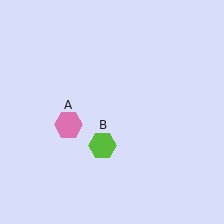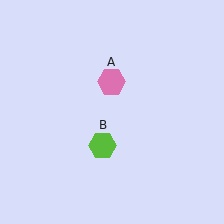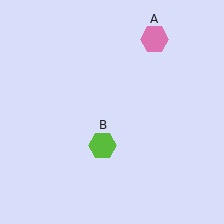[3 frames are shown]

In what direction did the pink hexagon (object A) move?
The pink hexagon (object A) moved up and to the right.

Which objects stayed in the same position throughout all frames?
Lime hexagon (object B) remained stationary.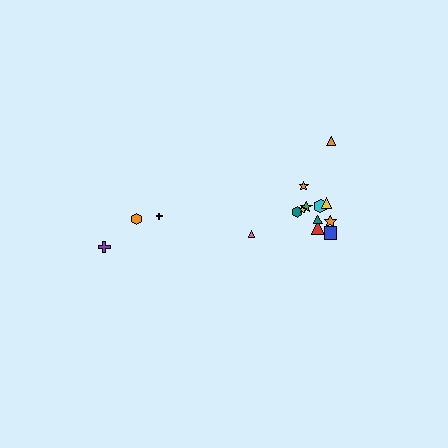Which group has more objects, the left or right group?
The right group.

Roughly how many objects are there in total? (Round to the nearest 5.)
Roughly 15 objects in total.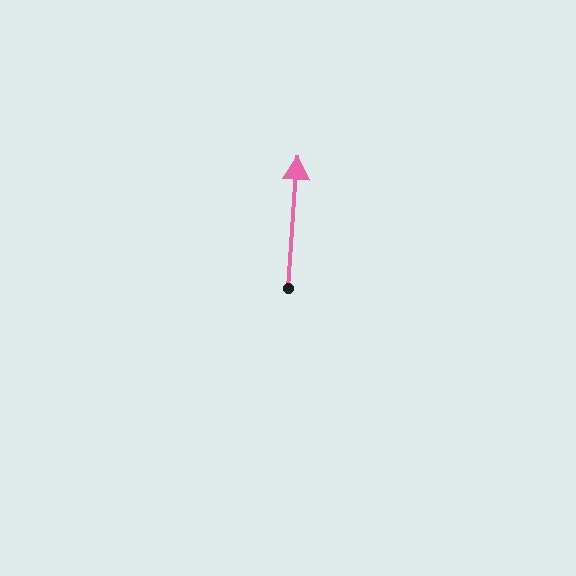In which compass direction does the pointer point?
North.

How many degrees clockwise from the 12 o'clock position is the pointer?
Approximately 4 degrees.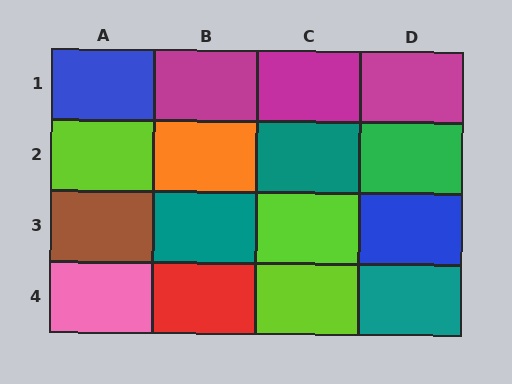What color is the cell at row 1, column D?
Magenta.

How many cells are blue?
2 cells are blue.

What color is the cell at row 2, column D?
Green.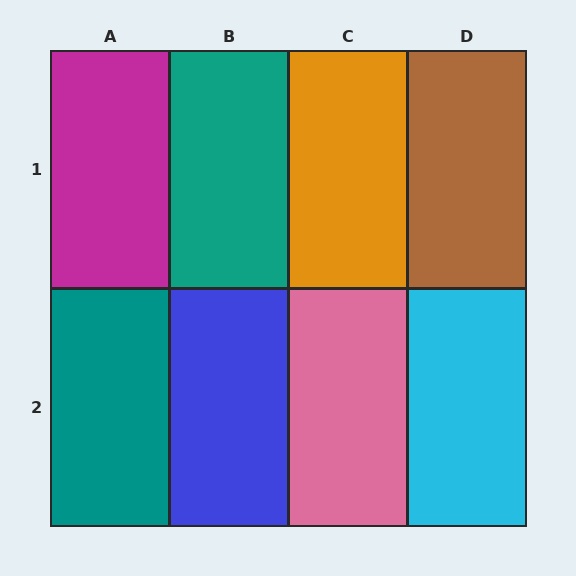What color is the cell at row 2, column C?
Pink.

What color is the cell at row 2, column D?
Cyan.